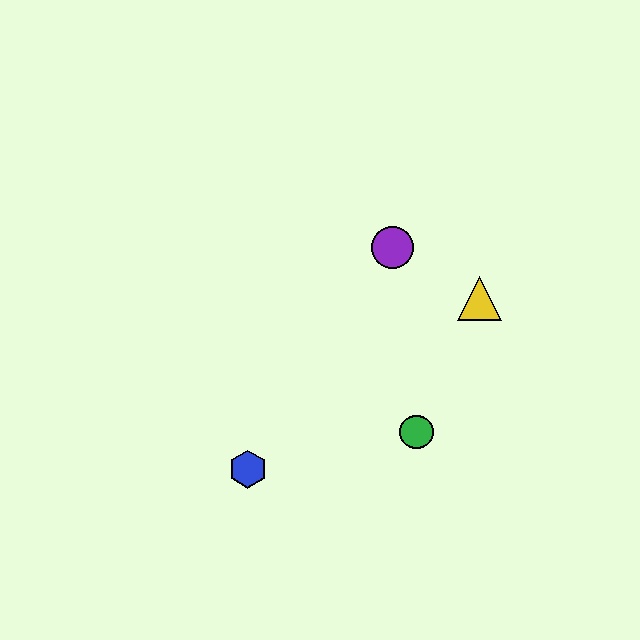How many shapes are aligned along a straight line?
3 shapes (the red diamond, the blue hexagon, the purple circle) are aligned along a straight line.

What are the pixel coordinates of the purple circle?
The purple circle is at (392, 248).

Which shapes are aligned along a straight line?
The red diamond, the blue hexagon, the purple circle are aligned along a straight line.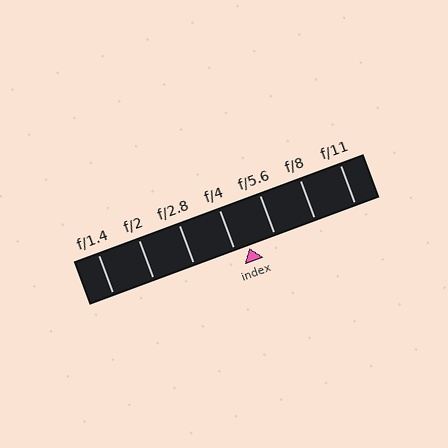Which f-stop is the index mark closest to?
The index mark is closest to f/4.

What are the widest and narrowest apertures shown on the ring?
The widest aperture shown is f/1.4 and the narrowest is f/11.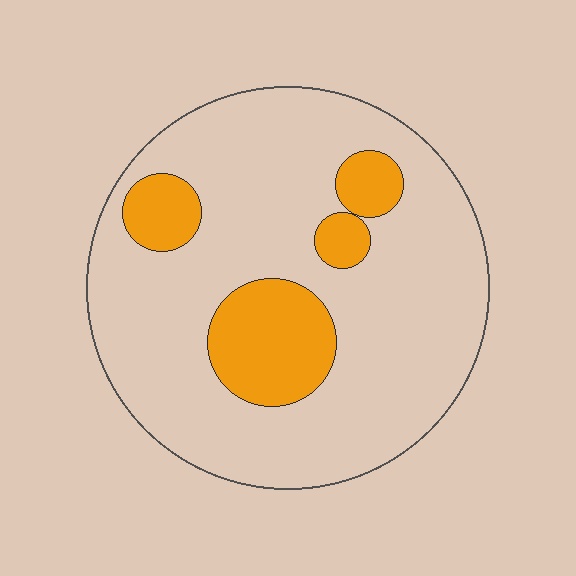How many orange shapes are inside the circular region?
4.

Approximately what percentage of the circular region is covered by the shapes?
Approximately 20%.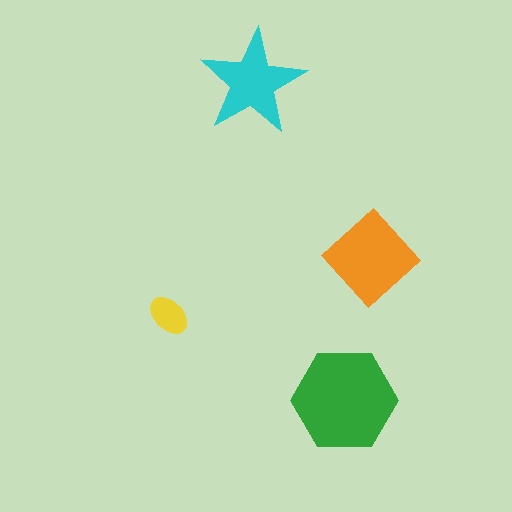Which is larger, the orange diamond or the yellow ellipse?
The orange diamond.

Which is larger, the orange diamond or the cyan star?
The orange diamond.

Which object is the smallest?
The yellow ellipse.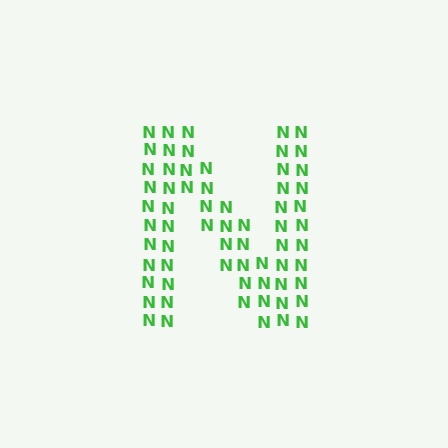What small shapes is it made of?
It is made of small letter N's.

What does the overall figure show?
The overall figure shows the letter N.